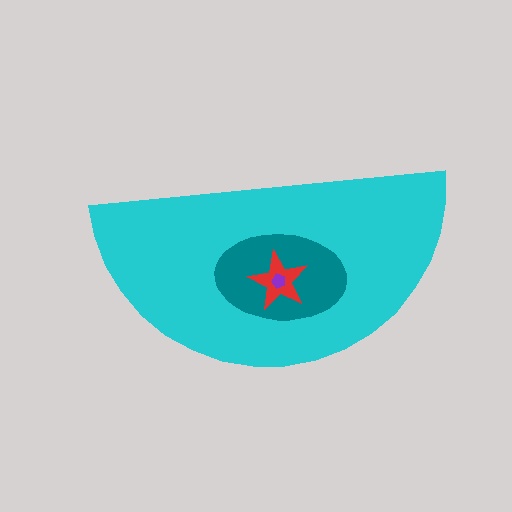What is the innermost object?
The purple pentagon.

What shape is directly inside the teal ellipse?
The red star.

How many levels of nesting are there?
4.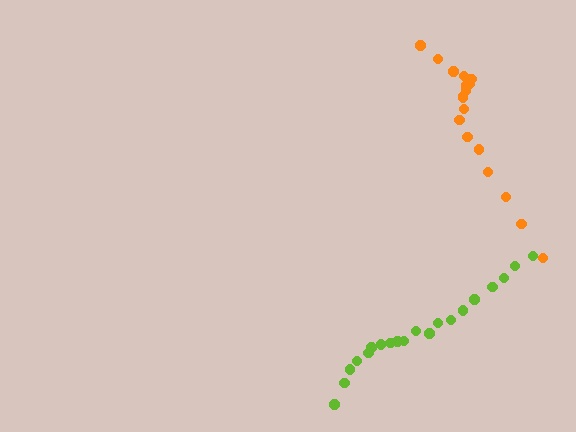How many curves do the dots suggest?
There are 2 distinct paths.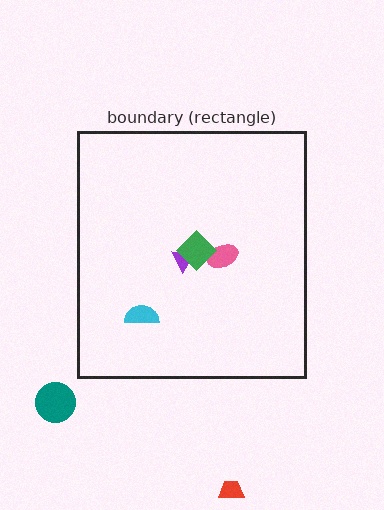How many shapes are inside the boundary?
4 inside, 2 outside.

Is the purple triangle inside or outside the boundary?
Inside.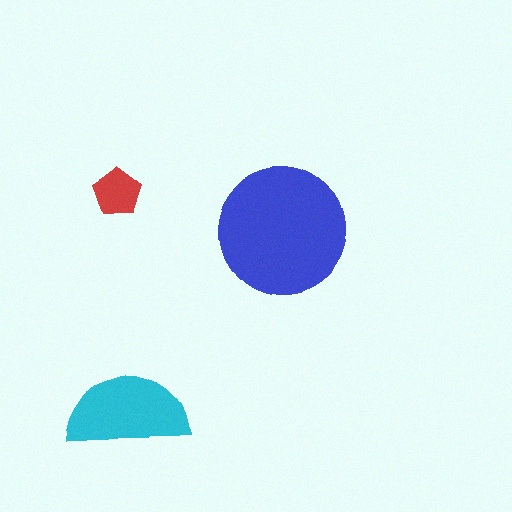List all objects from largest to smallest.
The blue circle, the cyan semicircle, the red pentagon.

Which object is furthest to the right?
The blue circle is rightmost.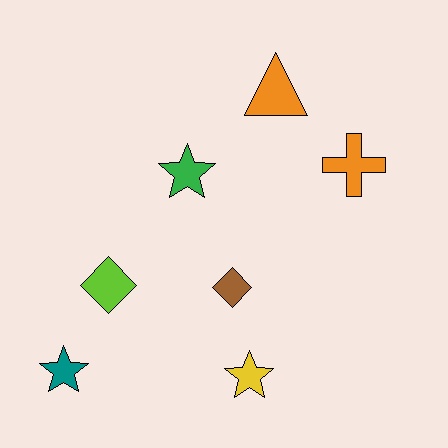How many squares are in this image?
There are no squares.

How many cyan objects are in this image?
There are no cyan objects.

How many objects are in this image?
There are 7 objects.